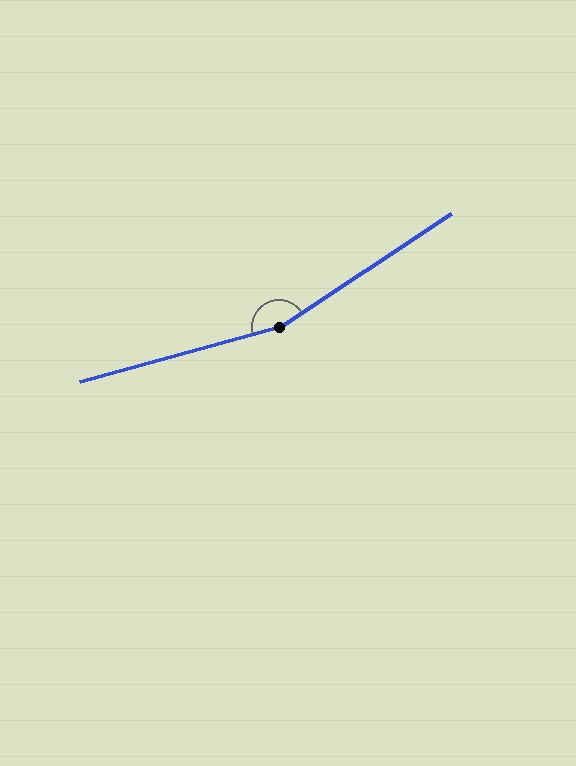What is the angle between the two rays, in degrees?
Approximately 162 degrees.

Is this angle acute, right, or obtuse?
It is obtuse.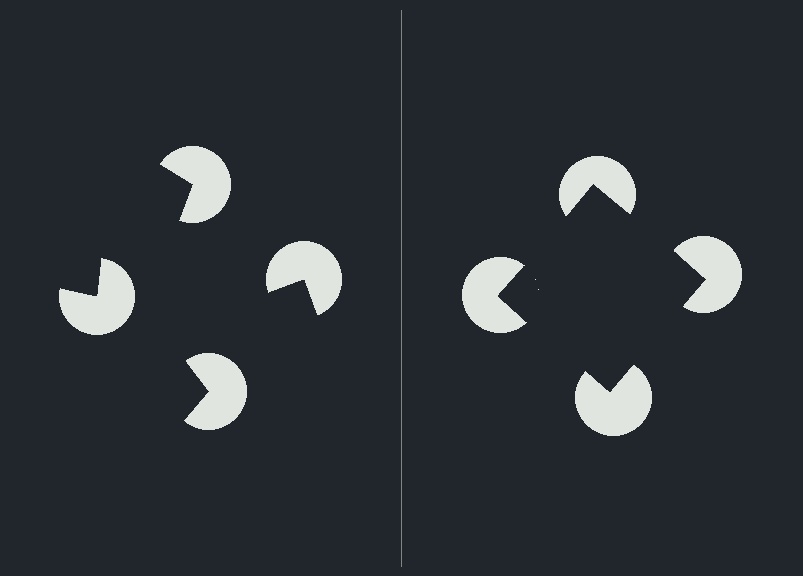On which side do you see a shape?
An illusory square appears on the right side. On the left side the wedge cuts are rotated, so no coherent shape forms.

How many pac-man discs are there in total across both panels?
8 — 4 on each side.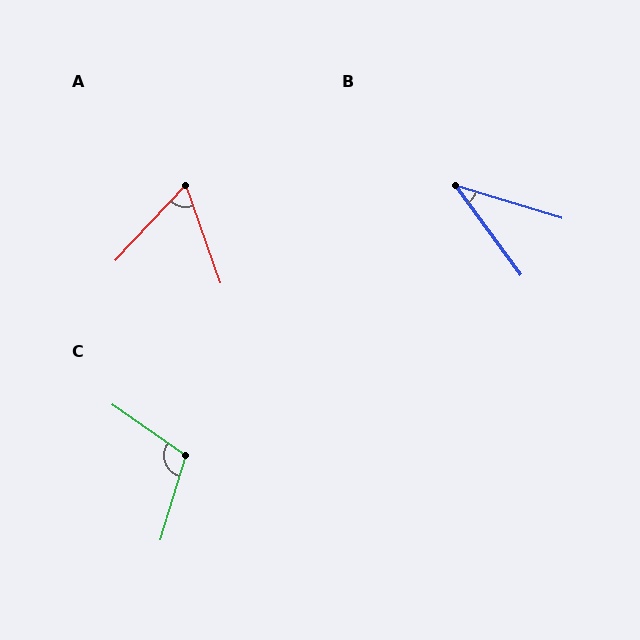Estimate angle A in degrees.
Approximately 62 degrees.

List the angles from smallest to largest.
B (37°), A (62°), C (108°).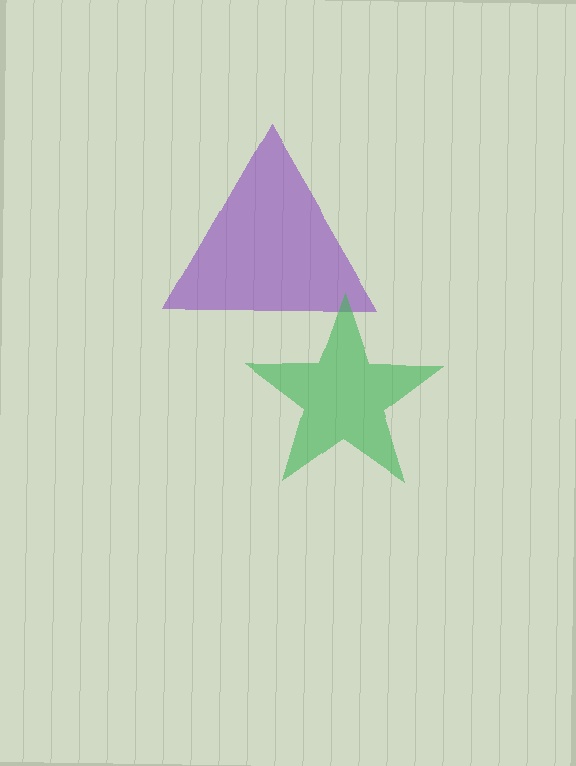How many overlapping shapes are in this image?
There are 2 overlapping shapes in the image.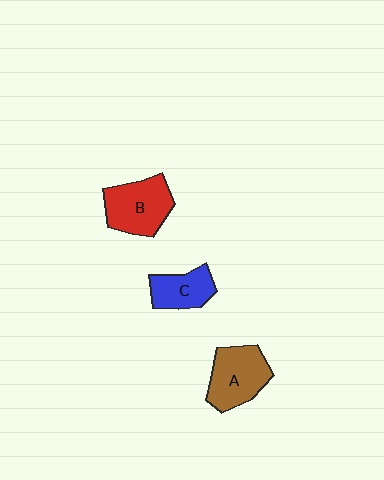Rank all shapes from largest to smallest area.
From largest to smallest: B (red), A (brown), C (blue).